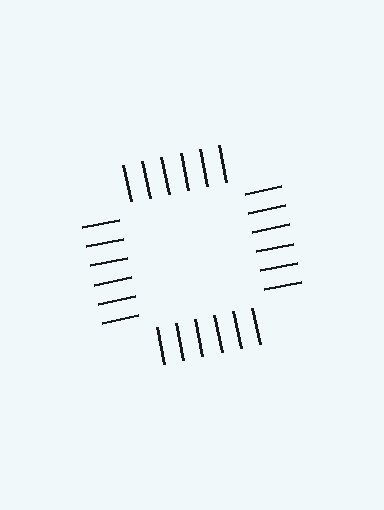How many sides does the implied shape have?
4 sides — the line-ends trace a square.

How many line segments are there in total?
24 — 6 along each of the 4 edges.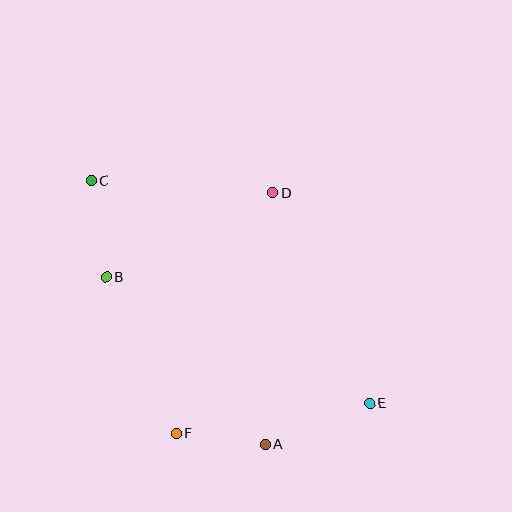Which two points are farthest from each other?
Points C and E are farthest from each other.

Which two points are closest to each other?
Points A and F are closest to each other.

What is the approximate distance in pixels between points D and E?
The distance between D and E is approximately 232 pixels.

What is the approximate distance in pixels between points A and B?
The distance between A and B is approximately 230 pixels.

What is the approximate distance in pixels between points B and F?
The distance between B and F is approximately 170 pixels.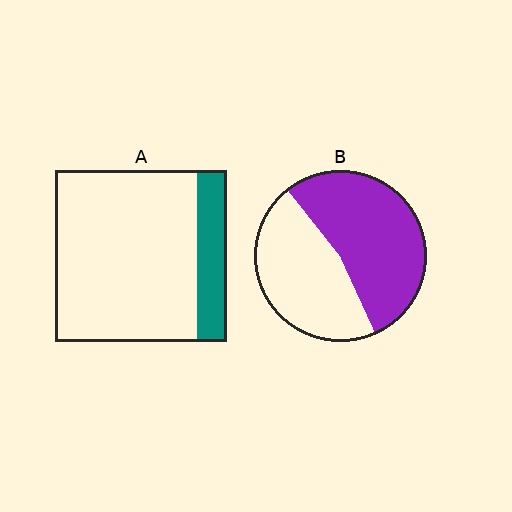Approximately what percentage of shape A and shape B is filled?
A is approximately 15% and B is approximately 55%.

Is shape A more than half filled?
No.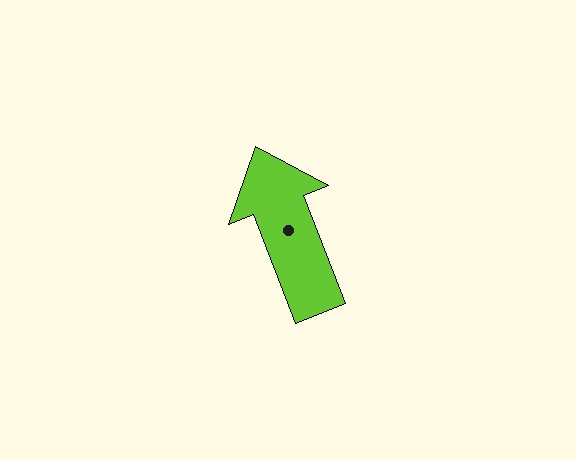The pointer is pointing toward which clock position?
Roughly 11 o'clock.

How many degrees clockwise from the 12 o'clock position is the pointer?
Approximately 339 degrees.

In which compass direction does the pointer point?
North.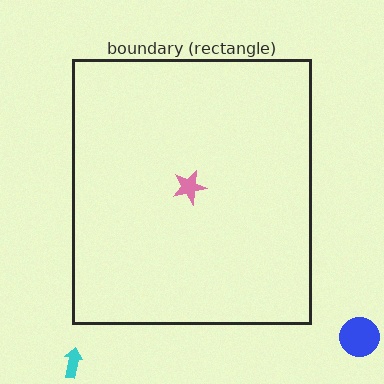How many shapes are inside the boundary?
1 inside, 2 outside.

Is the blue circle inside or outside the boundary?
Outside.